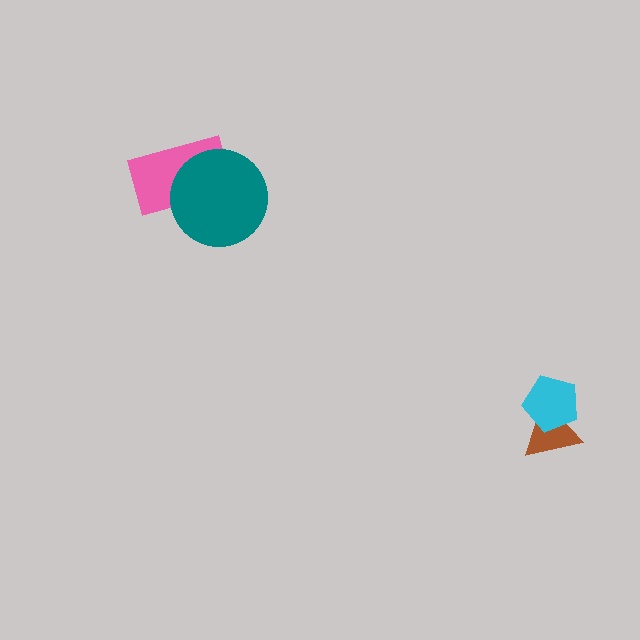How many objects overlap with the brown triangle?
1 object overlaps with the brown triangle.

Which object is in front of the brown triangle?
The cyan pentagon is in front of the brown triangle.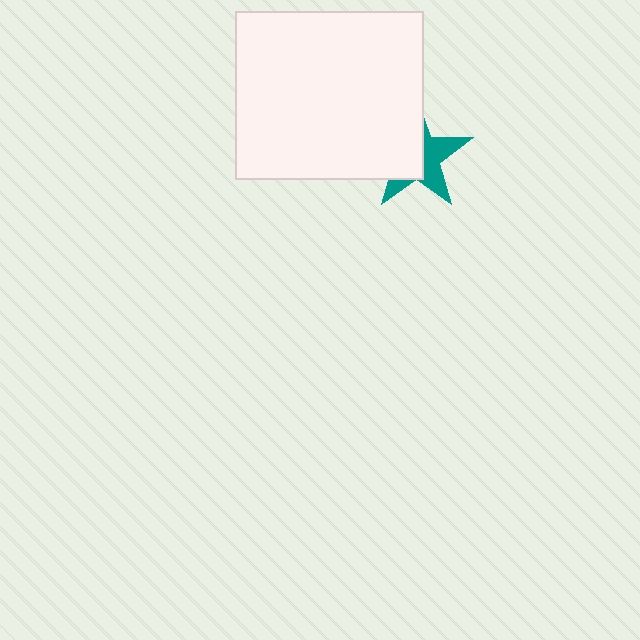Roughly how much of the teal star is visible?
About half of it is visible (roughly 46%).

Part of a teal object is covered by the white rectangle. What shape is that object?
It is a star.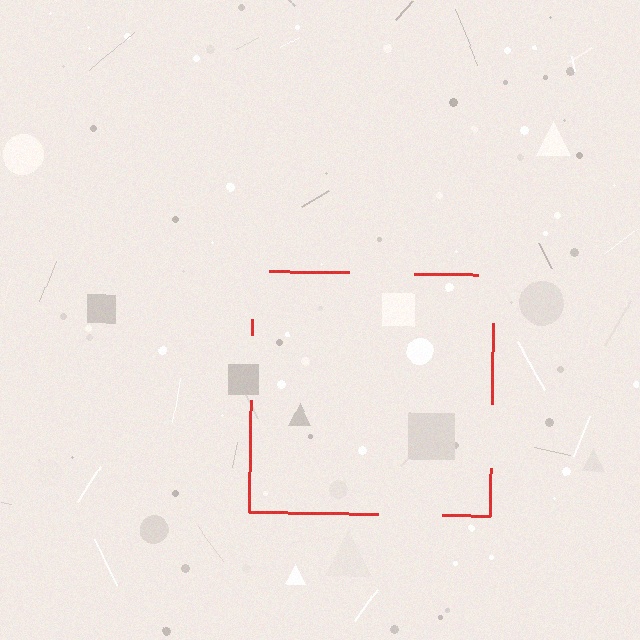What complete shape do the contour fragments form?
The contour fragments form a square.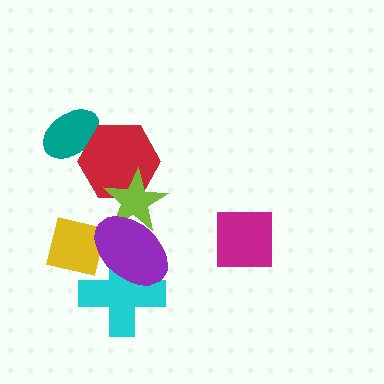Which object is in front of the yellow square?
The purple ellipse is in front of the yellow square.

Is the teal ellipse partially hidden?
Yes, it is partially covered by another shape.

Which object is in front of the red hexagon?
The lime star is in front of the red hexagon.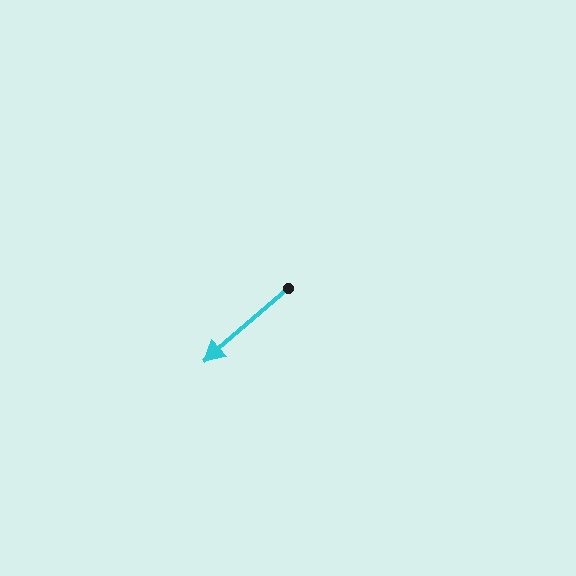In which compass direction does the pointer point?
Southwest.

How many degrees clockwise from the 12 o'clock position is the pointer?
Approximately 229 degrees.